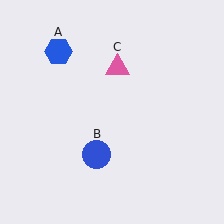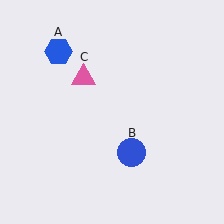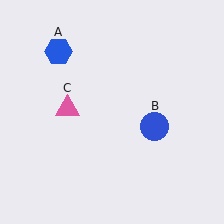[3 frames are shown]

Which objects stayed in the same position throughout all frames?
Blue hexagon (object A) remained stationary.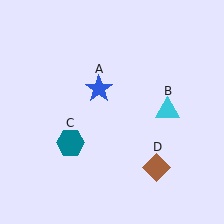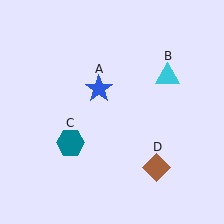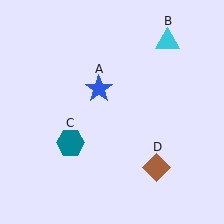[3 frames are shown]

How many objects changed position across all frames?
1 object changed position: cyan triangle (object B).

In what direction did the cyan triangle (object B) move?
The cyan triangle (object B) moved up.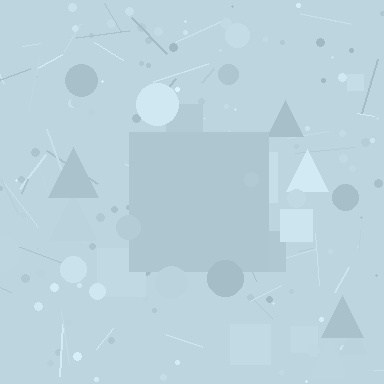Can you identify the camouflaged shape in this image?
The camouflaged shape is a square.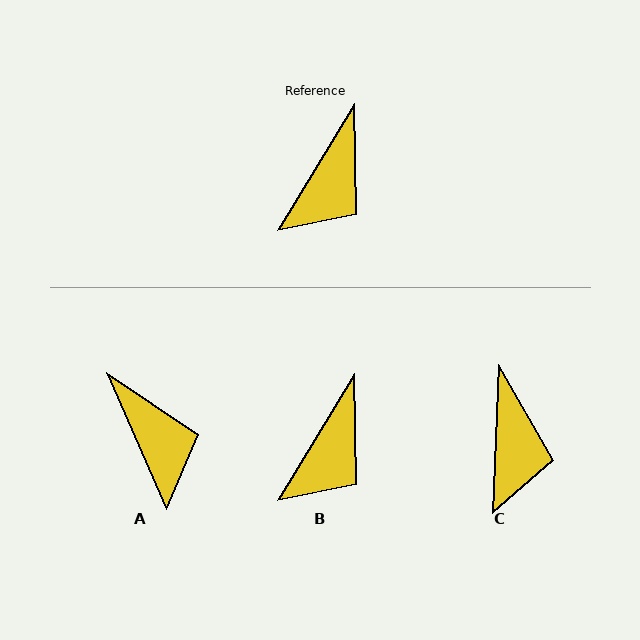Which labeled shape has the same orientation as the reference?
B.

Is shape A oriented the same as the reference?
No, it is off by about 55 degrees.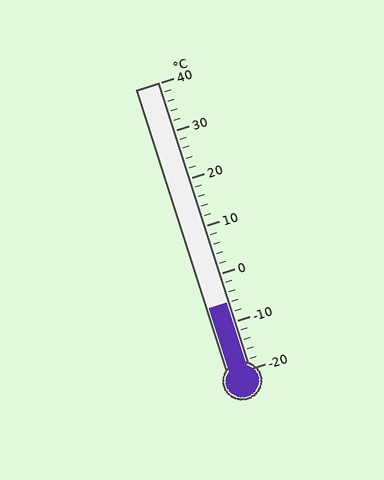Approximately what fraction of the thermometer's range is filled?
The thermometer is filled to approximately 25% of its range.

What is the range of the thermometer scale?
The thermometer scale ranges from -20°C to 40°C.